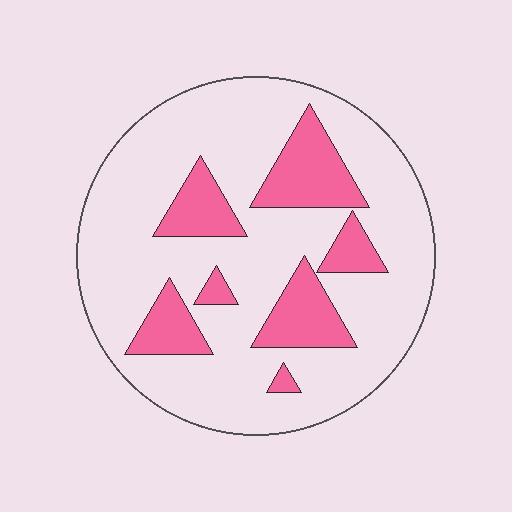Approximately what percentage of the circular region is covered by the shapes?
Approximately 20%.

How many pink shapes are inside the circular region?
7.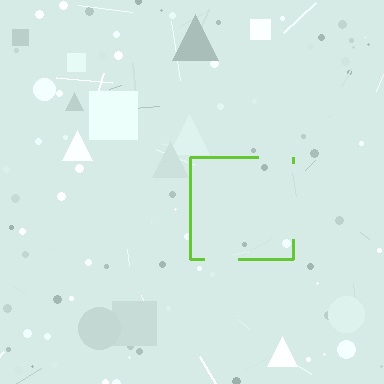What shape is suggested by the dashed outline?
The dashed outline suggests a square.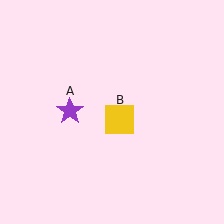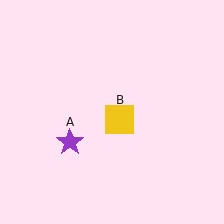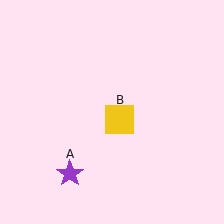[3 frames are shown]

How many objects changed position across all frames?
1 object changed position: purple star (object A).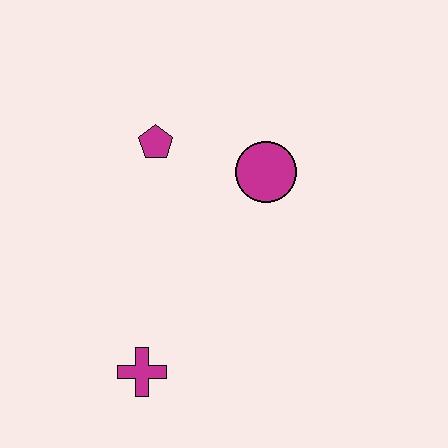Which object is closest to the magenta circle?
The magenta pentagon is closest to the magenta circle.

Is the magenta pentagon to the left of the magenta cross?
No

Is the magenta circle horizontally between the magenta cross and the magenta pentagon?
No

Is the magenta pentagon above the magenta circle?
Yes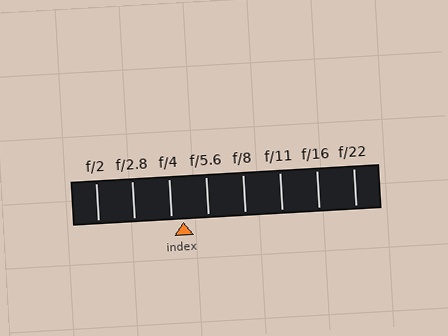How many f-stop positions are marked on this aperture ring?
There are 8 f-stop positions marked.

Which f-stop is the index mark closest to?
The index mark is closest to f/4.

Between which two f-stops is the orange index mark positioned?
The index mark is between f/4 and f/5.6.